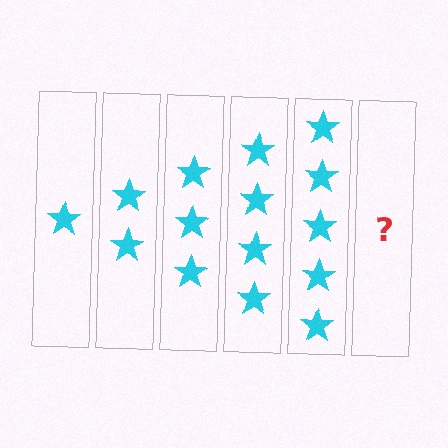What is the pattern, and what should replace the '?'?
The pattern is that each step adds one more star. The '?' should be 6 stars.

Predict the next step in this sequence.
The next step is 6 stars.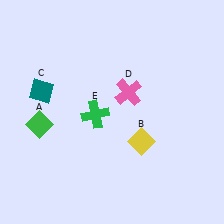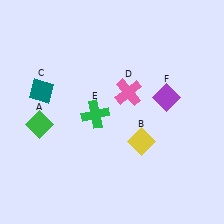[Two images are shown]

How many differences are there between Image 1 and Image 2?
There is 1 difference between the two images.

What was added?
A purple diamond (F) was added in Image 2.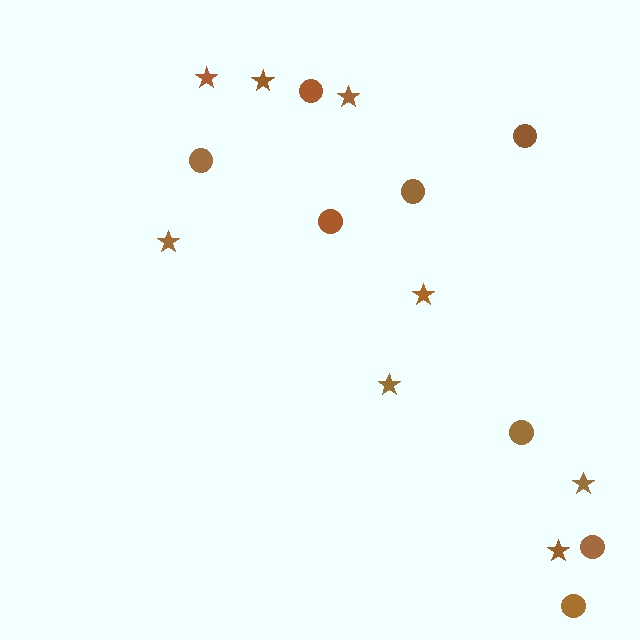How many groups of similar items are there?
There are 2 groups: one group of circles (8) and one group of stars (8).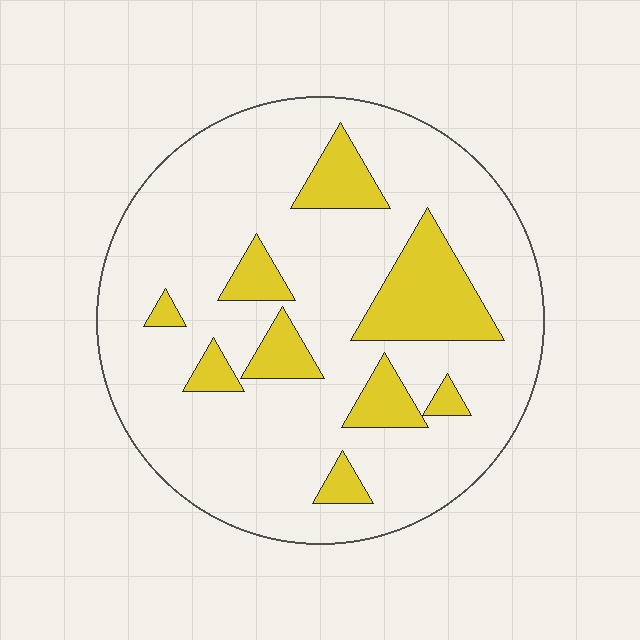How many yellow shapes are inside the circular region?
9.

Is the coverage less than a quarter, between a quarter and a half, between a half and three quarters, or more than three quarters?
Less than a quarter.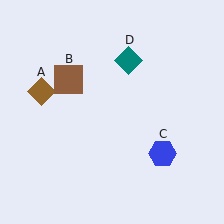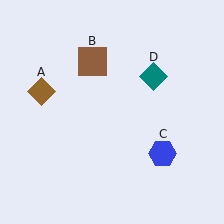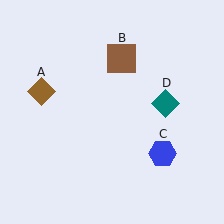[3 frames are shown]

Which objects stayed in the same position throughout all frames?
Brown diamond (object A) and blue hexagon (object C) remained stationary.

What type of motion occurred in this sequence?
The brown square (object B), teal diamond (object D) rotated clockwise around the center of the scene.